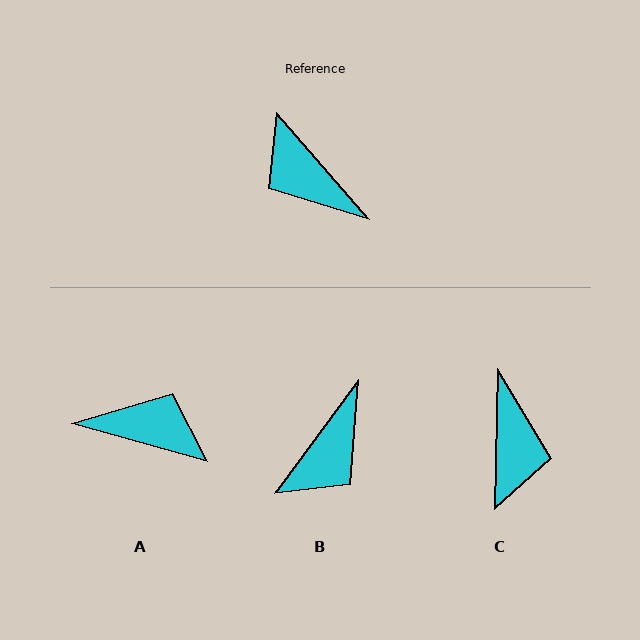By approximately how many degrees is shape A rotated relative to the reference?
Approximately 147 degrees clockwise.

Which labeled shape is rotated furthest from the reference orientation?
A, about 147 degrees away.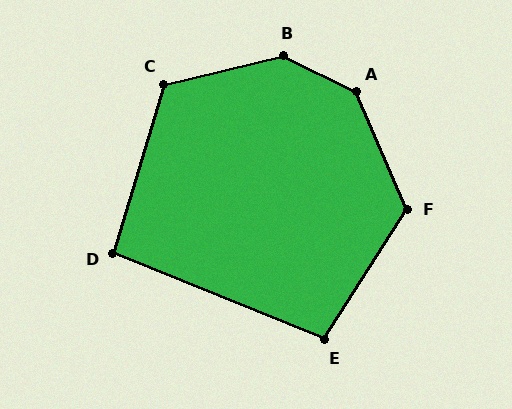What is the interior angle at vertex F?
Approximately 124 degrees (obtuse).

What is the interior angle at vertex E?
Approximately 100 degrees (obtuse).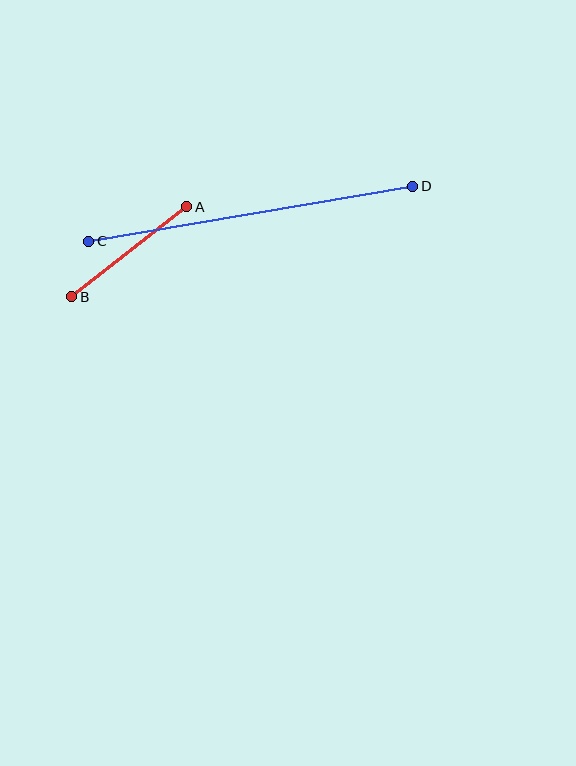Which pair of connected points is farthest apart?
Points C and D are farthest apart.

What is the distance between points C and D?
The distance is approximately 328 pixels.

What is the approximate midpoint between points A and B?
The midpoint is at approximately (129, 252) pixels.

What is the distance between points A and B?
The distance is approximately 146 pixels.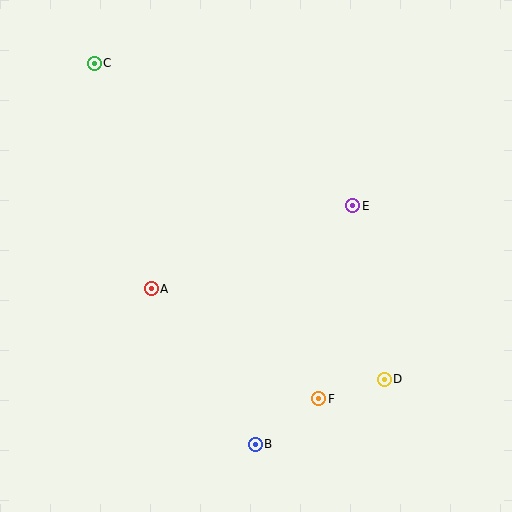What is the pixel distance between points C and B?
The distance between C and B is 414 pixels.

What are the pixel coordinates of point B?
Point B is at (255, 444).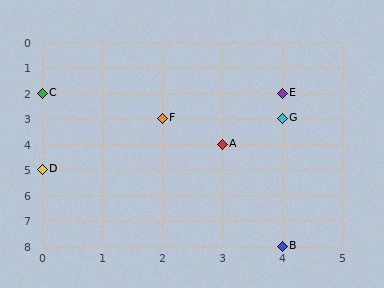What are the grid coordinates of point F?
Point F is at grid coordinates (2, 3).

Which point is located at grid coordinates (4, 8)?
Point B is at (4, 8).